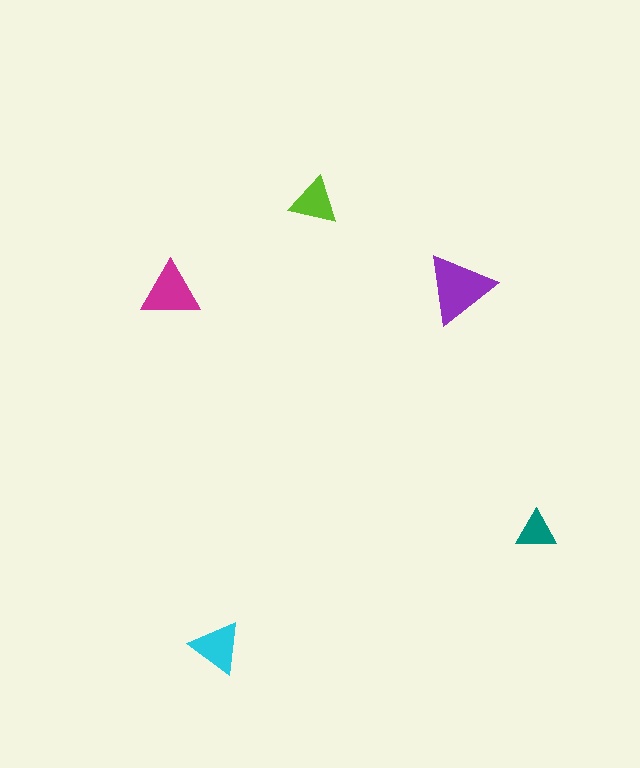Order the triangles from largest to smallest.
the purple one, the magenta one, the cyan one, the lime one, the teal one.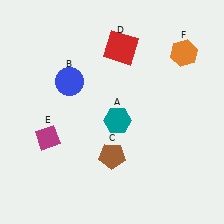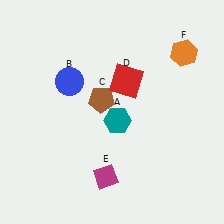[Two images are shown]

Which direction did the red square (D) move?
The red square (D) moved down.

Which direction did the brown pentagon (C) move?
The brown pentagon (C) moved up.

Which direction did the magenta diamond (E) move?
The magenta diamond (E) moved right.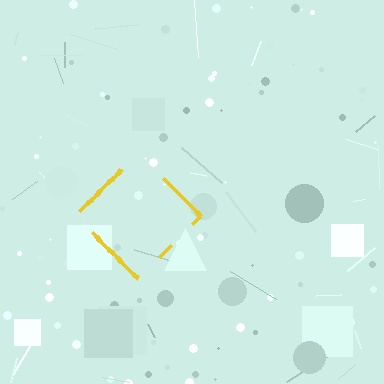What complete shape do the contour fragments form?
The contour fragments form a diamond.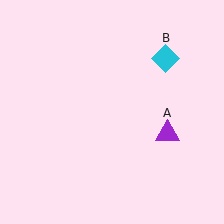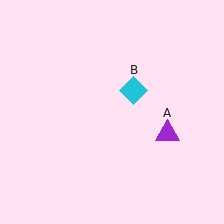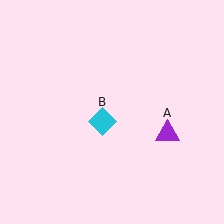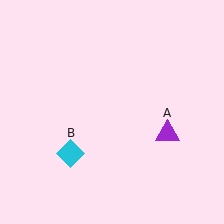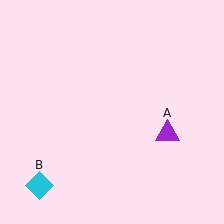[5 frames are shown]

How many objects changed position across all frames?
1 object changed position: cyan diamond (object B).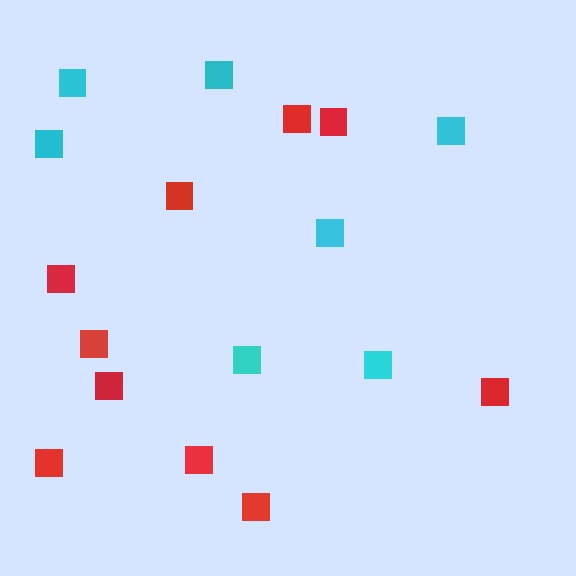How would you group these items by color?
There are 2 groups: one group of cyan squares (7) and one group of red squares (10).